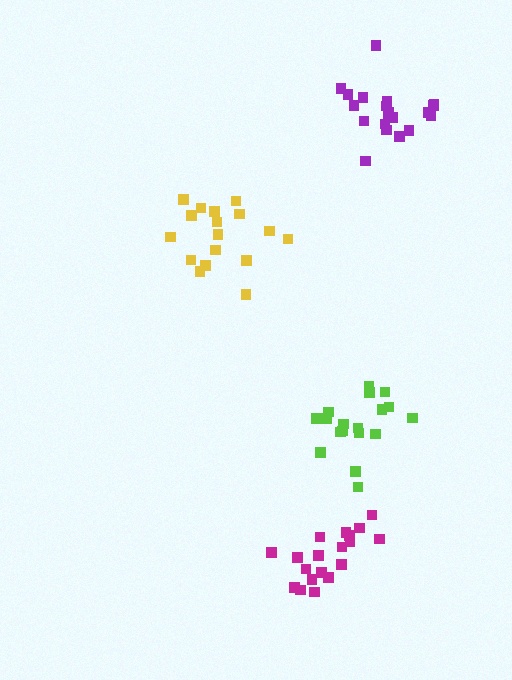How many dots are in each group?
Group 1: 19 dots, Group 2: 17 dots, Group 3: 20 dots, Group 4: 18 dots (74 total).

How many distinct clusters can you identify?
There are 4 distinct clusters.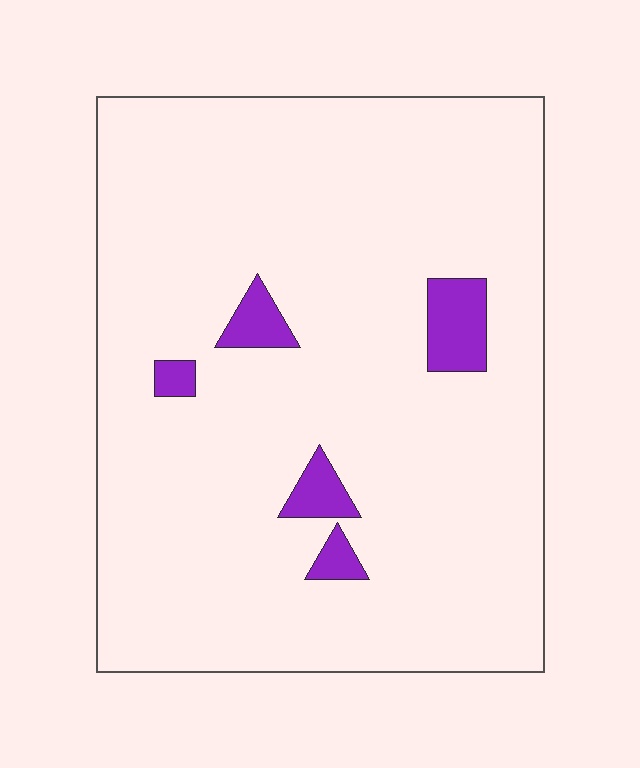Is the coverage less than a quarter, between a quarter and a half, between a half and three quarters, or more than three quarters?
Less than a quarter.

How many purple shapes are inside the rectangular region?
5.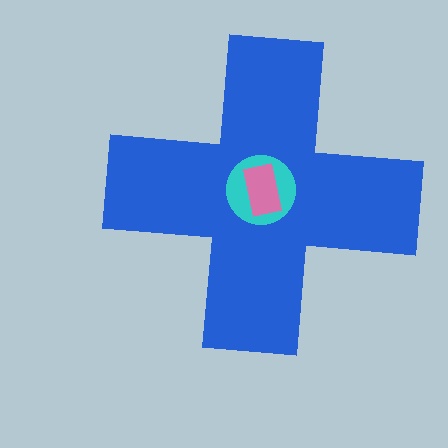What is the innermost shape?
The pink rectangle.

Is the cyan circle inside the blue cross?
Yes.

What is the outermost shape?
The blue cross.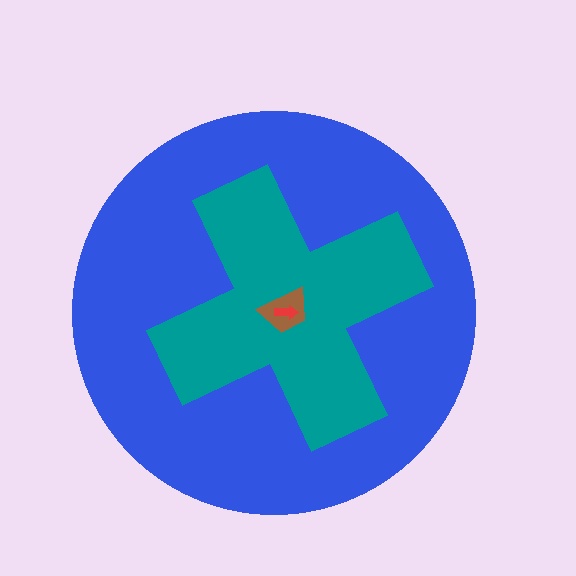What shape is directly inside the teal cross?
The brown trapezoid.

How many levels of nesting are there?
4.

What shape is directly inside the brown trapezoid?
The red arrow.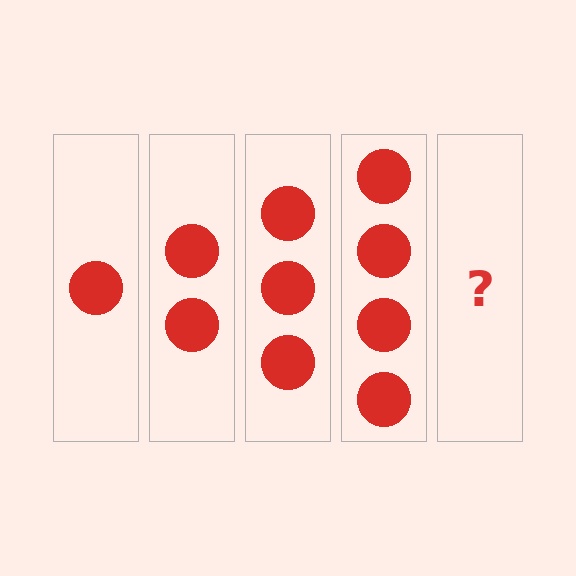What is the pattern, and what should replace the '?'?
The pattern is that each step adds one more circle. The '?' should be 5 circles.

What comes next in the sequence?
The next element should be 5 circles.